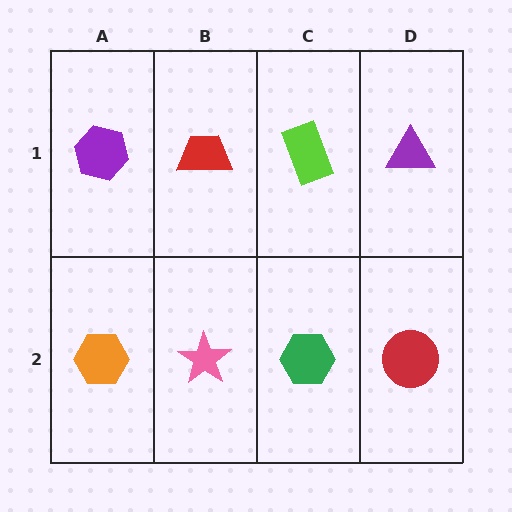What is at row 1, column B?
A red trapezoid.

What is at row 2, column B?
A pink star.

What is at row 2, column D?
A red circle.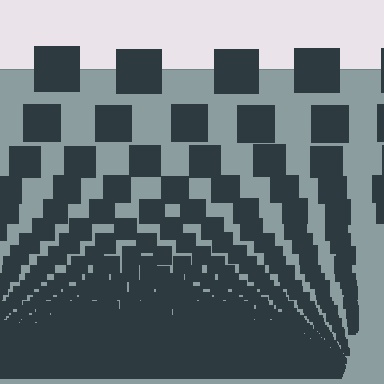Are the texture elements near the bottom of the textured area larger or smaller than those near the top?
Smaller. The gradient is inverted — elements near the bottom are smaller and denser.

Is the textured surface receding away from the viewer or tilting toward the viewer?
The surface appears to tilt toward the viewer. Texture elements get larger and sparser toward the top.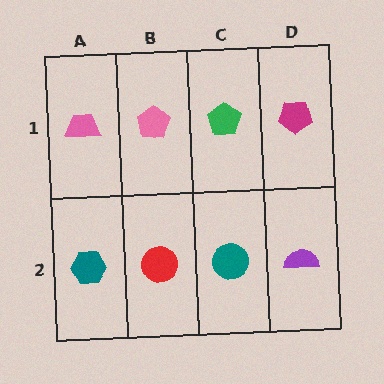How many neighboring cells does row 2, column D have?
2.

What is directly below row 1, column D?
A purple semicircle.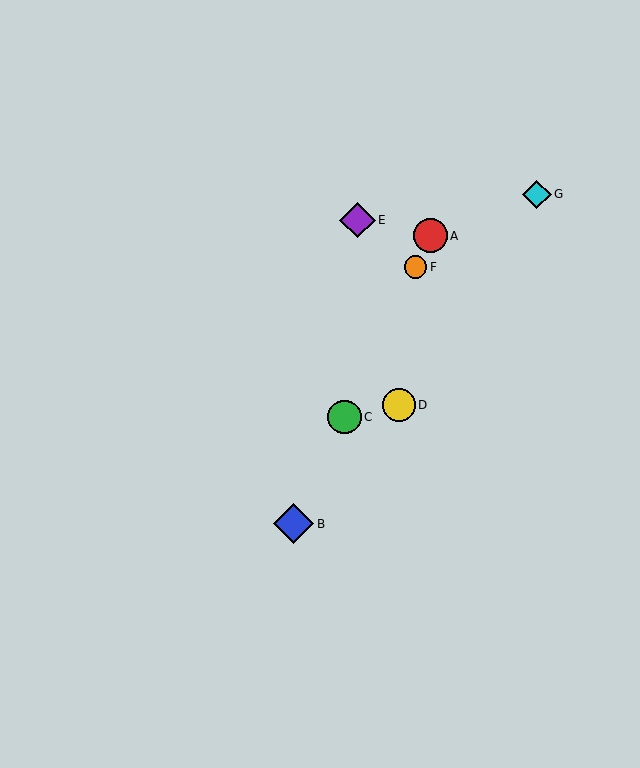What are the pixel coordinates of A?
Object A is at (430, 236).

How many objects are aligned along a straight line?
4 objects (A, B, C, F) are aligned along a straight line.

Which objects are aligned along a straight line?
Objects A, B, C, F are aligned along a straight line.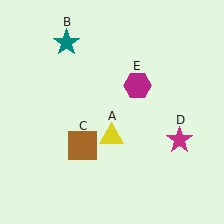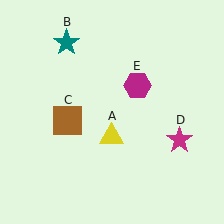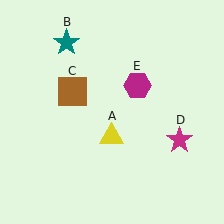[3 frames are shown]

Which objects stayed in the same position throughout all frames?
Yellow triangle (object A) and teal star (object B) and magenta star (object D) and magenta hexagon (object E) remained stationary.